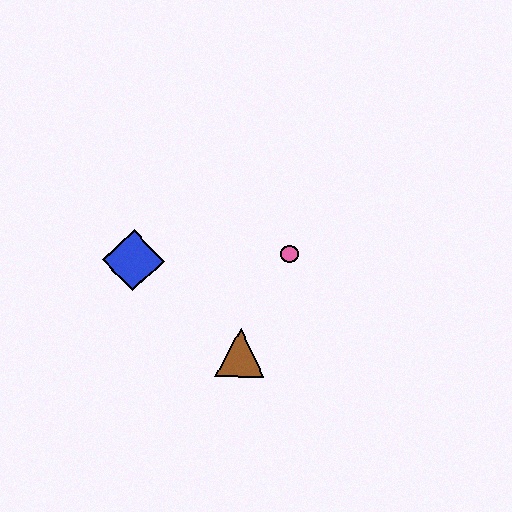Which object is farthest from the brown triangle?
The blue diamond is farthest from the brown triangle.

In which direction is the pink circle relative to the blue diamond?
The pink circle is to the right of the blue diamond.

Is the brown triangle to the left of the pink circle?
Yes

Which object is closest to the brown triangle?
The pink circle is closest to the brown triangle.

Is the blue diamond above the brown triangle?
Yes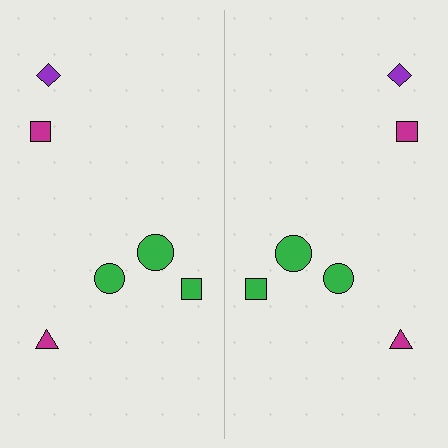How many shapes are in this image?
There are 12 shapes in this image.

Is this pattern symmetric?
Yes, this pattern has bilateral (reflection) symmetry.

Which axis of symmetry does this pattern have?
The pattern has a vertical axis of symmetry running through the center of the image.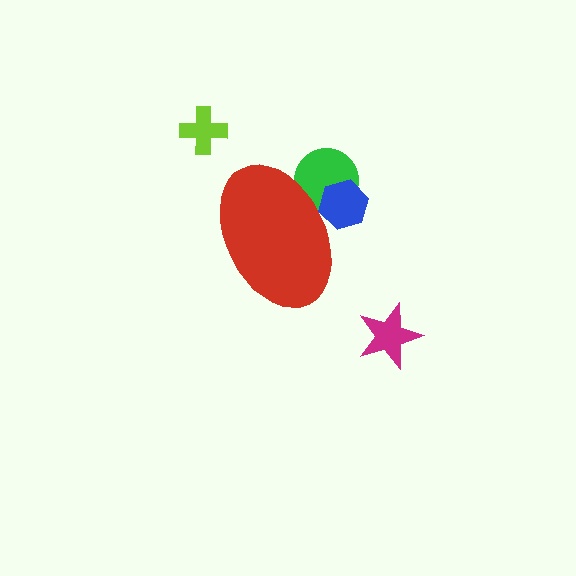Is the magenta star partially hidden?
No, the magenta star is fully visible.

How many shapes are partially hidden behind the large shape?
2 shapes are partially hidden.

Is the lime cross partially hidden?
No, the lime cross is fully visible.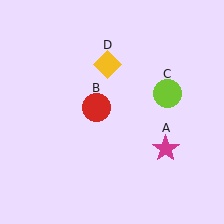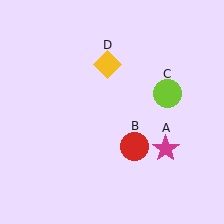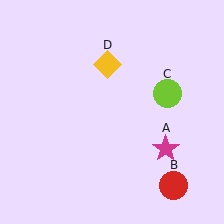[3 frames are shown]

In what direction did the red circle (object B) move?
The red circle (object B) moved down and to the right.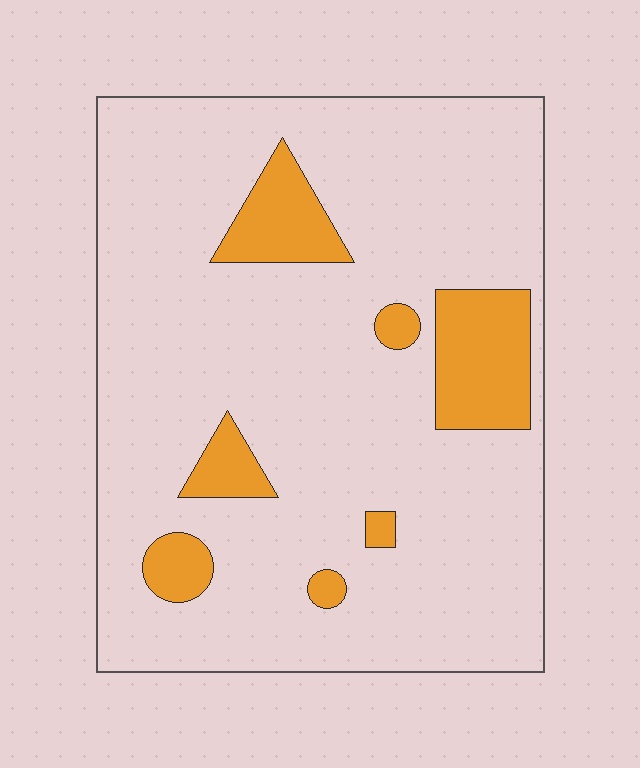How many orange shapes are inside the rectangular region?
7.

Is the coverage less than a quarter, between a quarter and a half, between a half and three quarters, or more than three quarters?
Less than a quarter.